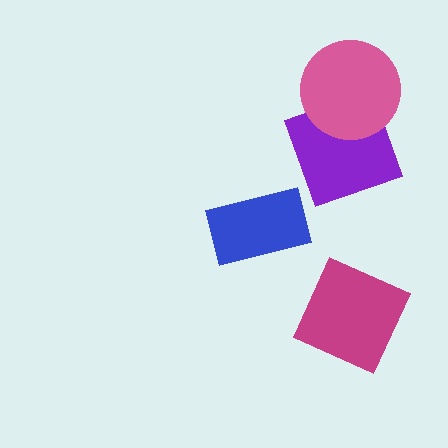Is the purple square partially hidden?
Yes, it is partially covered by another shape.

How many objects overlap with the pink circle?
1 object overlaps with the pink circle.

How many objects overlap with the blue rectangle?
0 objects overlap with the blue rectangle.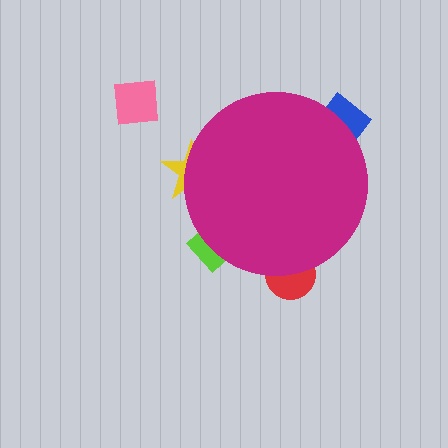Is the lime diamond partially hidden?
Yes, the lime diamond is partially hidden behind the magenta circle.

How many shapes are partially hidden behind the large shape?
4 shapes are partially hidden.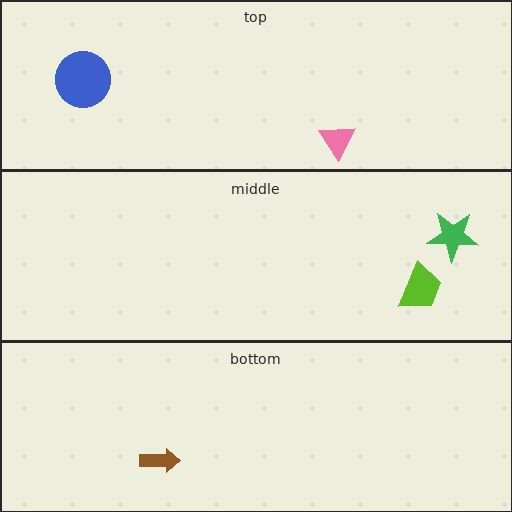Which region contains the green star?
The middle region.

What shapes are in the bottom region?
The brown arrow.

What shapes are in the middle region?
The lime trapezoid, the green star.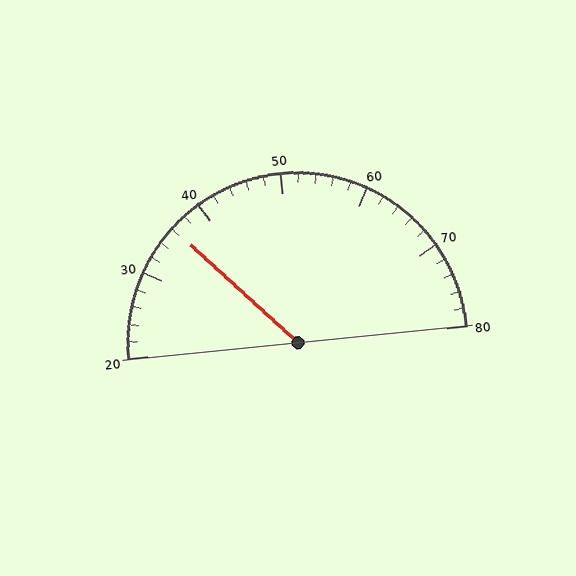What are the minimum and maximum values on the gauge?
The gauge ranges from 20 to 80.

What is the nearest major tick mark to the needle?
The nearest major tick mark is 40.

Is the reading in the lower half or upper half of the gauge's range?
The reading is in the lower half of the range (20 to 80).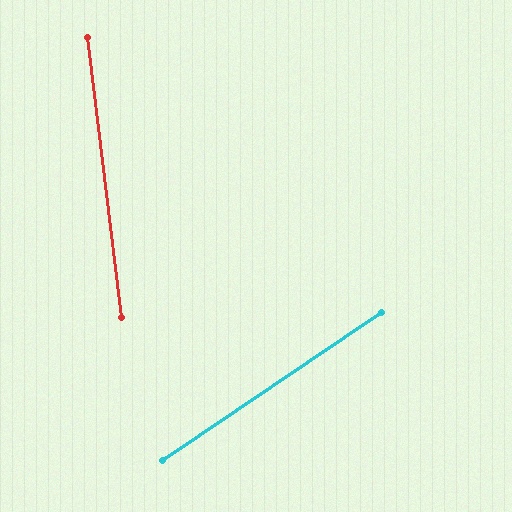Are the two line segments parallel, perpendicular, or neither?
Neither parallel nor perpendicular — they differ by about 63°.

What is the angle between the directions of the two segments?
Approximately 63 degrees.